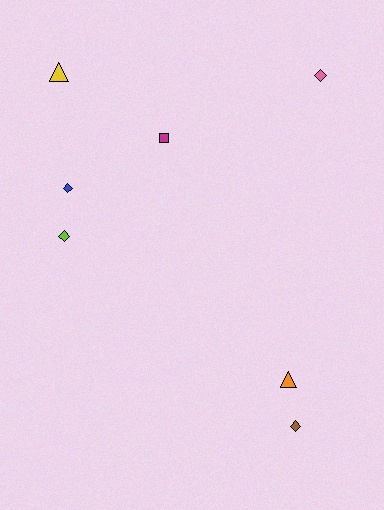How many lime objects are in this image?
There is 1 lime object.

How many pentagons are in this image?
There are no pentagons.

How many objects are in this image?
There are 7 objects.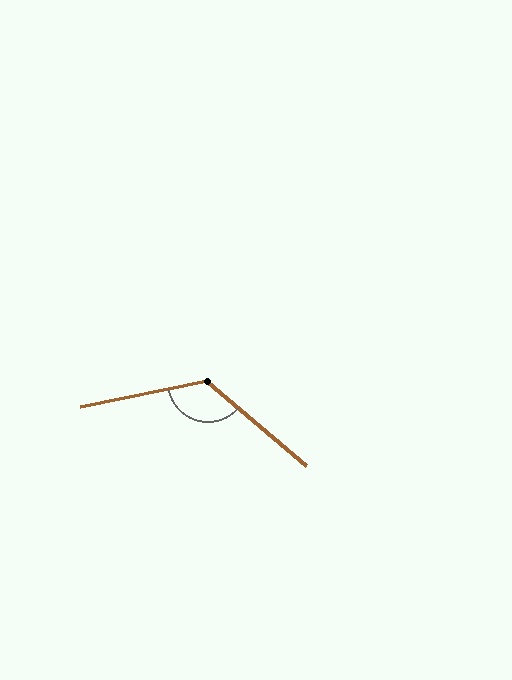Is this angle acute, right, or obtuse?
It is obtuse.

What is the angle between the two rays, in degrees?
Approximately 128 degrees.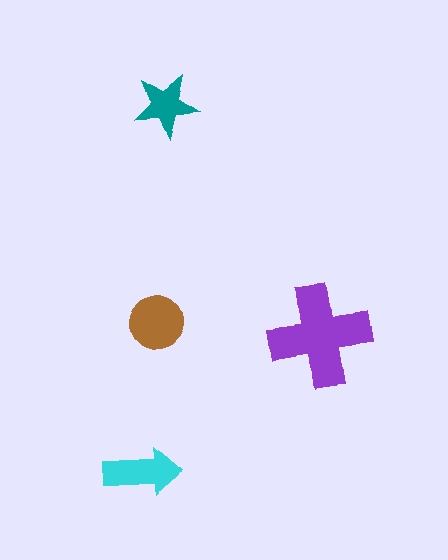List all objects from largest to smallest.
The purple cross, the brown circle, the cyan arrow, the teal star.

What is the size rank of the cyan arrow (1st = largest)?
3rd.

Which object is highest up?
The teal star is topmost.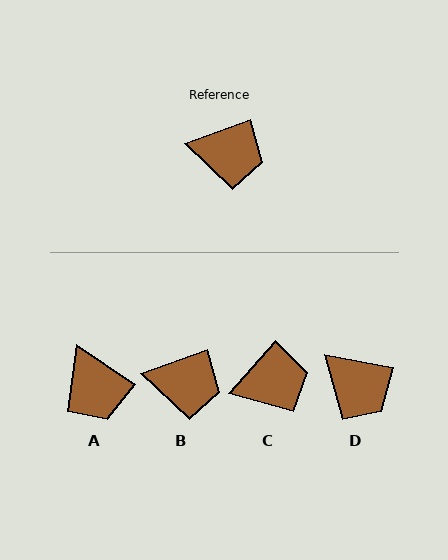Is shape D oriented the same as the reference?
No, it is off by about 31 degrees.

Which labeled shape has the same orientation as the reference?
B.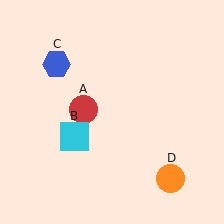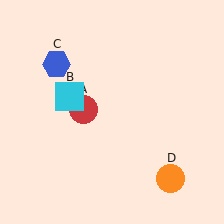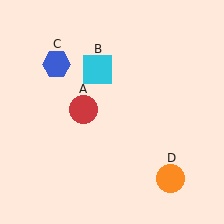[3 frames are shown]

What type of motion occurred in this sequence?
The cyan square (object B) rotated clockwise around the center of the scene.